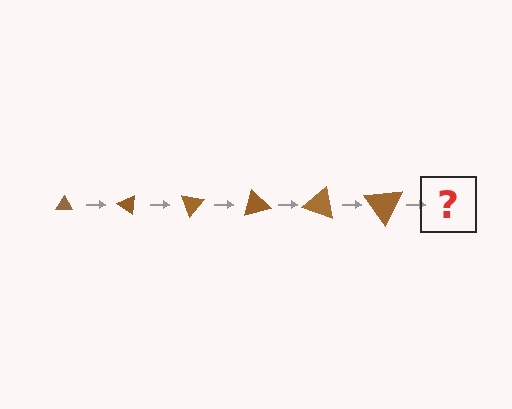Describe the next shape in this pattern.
It should be a triangle, larger than the previous one and rotated 210 degrees from the start.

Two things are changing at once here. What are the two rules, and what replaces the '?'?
The two rules are that the triangle grows larger each step and it rotates 35 degrees each step. The '?' should be a triangle, larger than the previous one and rotated 210 degrees from the start.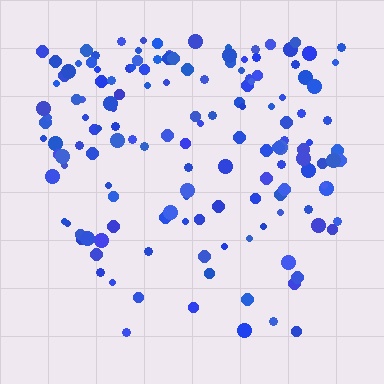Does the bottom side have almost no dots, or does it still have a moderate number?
Still a moderate number, just noticeably fewer than the top.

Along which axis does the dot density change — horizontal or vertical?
Vertical.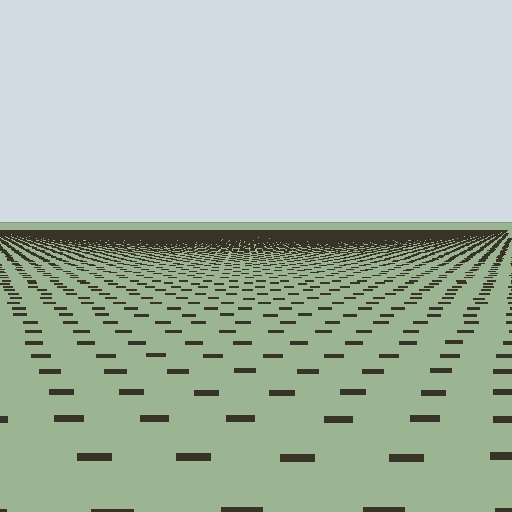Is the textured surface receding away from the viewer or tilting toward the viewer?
The surface is receding away from the viewer. Texture elements get smaller and denser toward the top.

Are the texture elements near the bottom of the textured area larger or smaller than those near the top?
Larger. Near the bottom, elements are closer to the viewer and appear at a bigger on-screen size.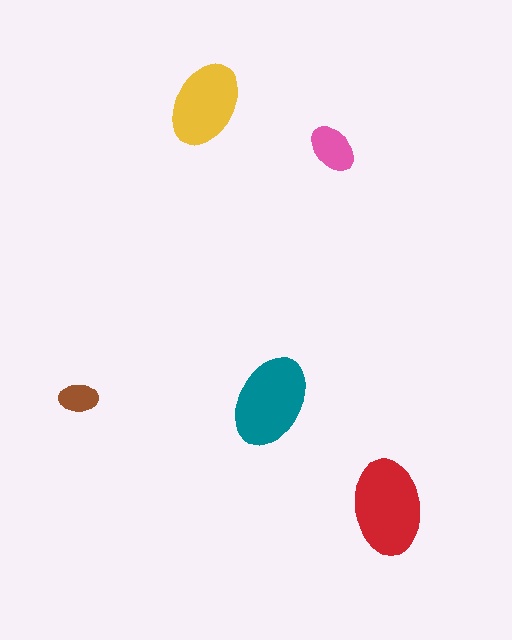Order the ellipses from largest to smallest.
the red one, the teal one, the yellow one, the pink one, the brown one.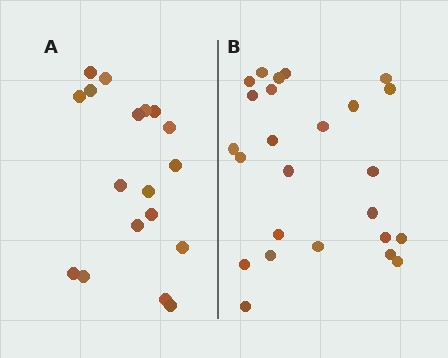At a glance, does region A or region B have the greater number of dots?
Region B (the right region) has more dots.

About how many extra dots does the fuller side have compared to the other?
Region B has roughly 8 or so more dots than region A.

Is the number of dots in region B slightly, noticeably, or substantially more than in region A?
Region B has noticeably more, but not dramatically so. The ratio is roughly 1.4 to 1.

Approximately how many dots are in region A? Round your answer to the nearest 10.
About 20 dots. (The exact count is 18, which rounds to 20.)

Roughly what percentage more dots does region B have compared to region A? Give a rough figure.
About 40% more.